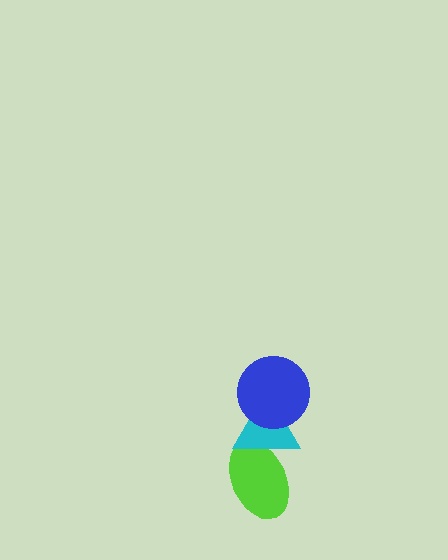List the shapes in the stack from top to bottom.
From top to bottom: the blue circle, the cyan triangle, the lime ellipse.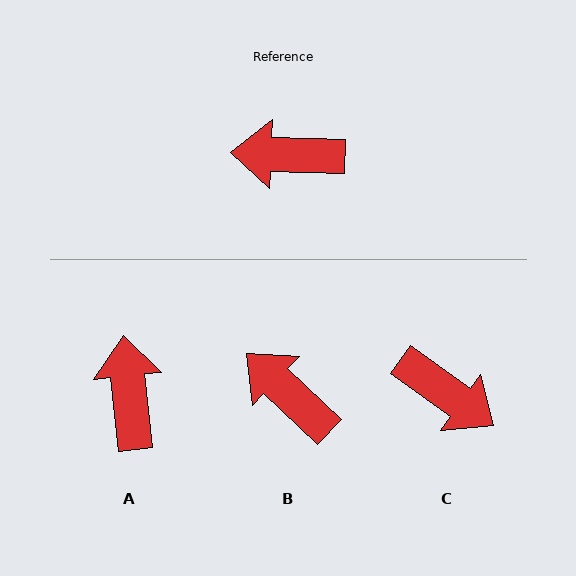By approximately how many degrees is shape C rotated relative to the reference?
Approximately 146 degrees counter-clockwise.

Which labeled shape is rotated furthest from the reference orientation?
C, about 146 degrees away.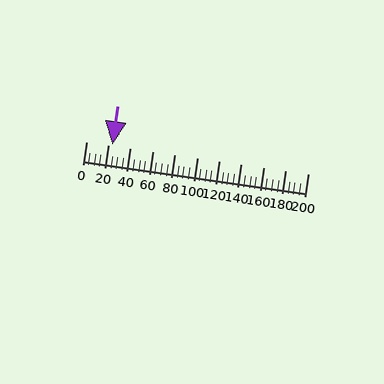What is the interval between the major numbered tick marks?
The major tick marks are spaced 20 units apart.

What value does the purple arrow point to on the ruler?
The purple arrow points to approximately 23.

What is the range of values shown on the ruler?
The ruler shows values from 0 to 200.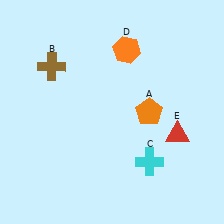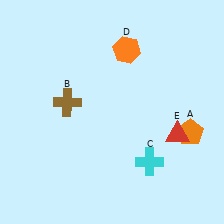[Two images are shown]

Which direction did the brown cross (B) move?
The brown cross (B) moved down.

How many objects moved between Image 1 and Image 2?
2 objects moved between the two images.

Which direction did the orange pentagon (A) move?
The orange pentagon (A) moved right.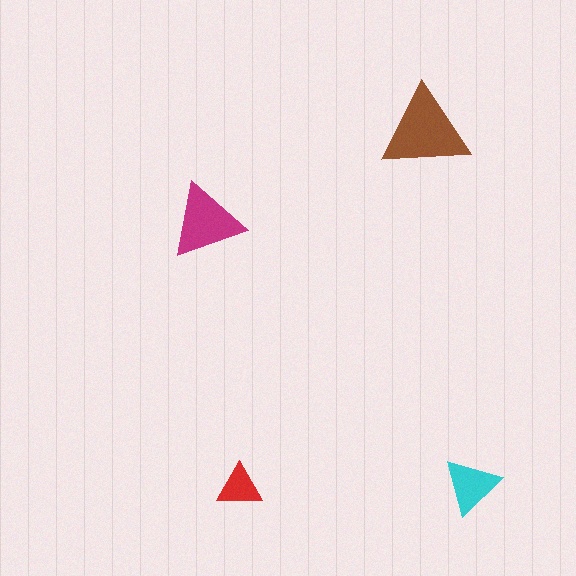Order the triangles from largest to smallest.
the brown one, the magenta one, the cyan one, the red one.